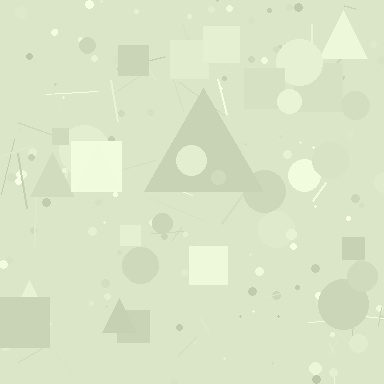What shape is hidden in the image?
A triangle is hidden in the image.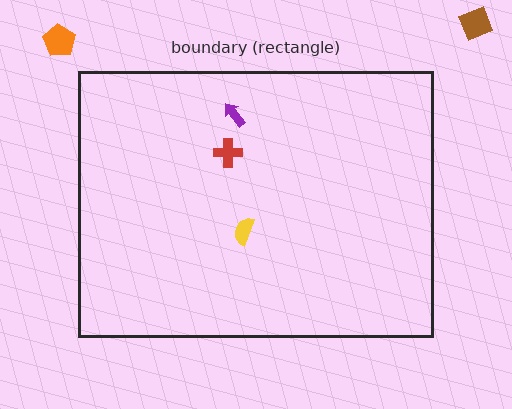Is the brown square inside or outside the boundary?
Outside.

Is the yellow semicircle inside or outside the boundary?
Inside.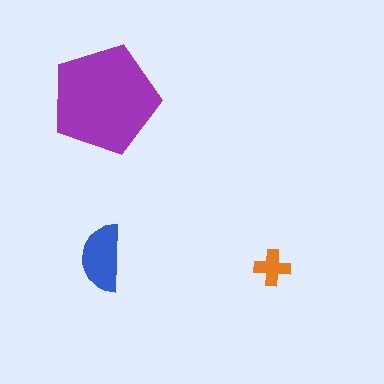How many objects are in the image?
There are 3 objects in the image.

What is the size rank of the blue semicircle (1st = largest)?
2nd.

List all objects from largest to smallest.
The purple pentagon, the blue semicircle, the orange cross.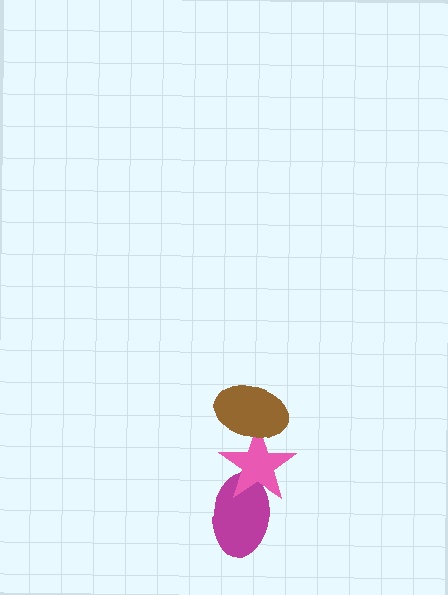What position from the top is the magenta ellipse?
The magenta ellipse is 3rd from the top.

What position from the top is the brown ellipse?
The brown ellipse is 1st from the top.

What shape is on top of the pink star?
The brown ellipse is on top of the pink star.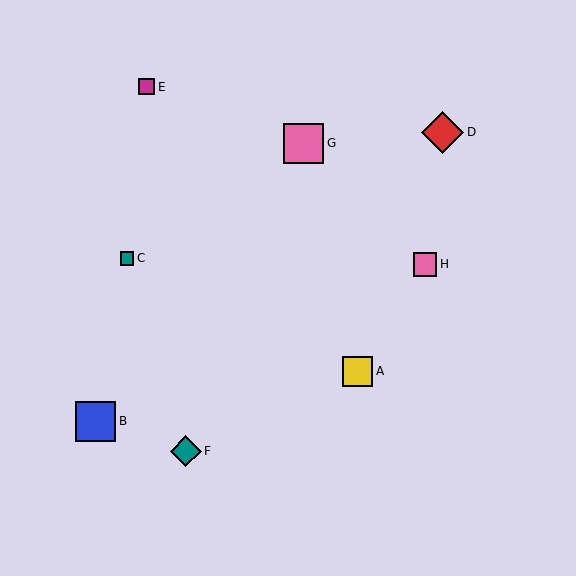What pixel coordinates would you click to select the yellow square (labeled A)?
Click at (358, 371) to select the yellow square A.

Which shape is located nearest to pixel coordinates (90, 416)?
The blue square (labeled B) at (95, 421) is nearest to that location.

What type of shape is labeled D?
Shape D is a red diamond.